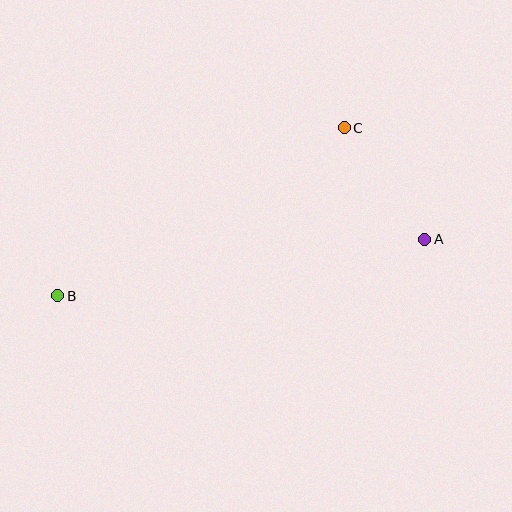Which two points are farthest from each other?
Points A and B are farthest from each other.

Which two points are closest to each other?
Points A and C are closest to each other.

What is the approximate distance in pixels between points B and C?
The distance between B and C is approximately 332 pixels.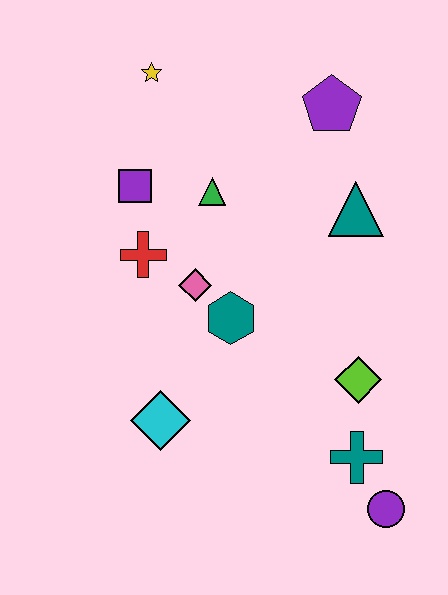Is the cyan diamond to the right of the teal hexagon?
No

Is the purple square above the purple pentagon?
No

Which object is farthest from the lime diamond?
The yellow star is farthest from the lime diamond.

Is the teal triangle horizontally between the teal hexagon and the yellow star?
No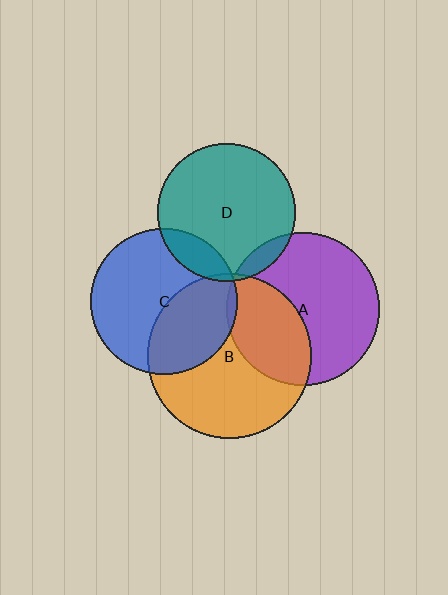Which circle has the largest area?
Circle B (orange).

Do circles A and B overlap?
Yes.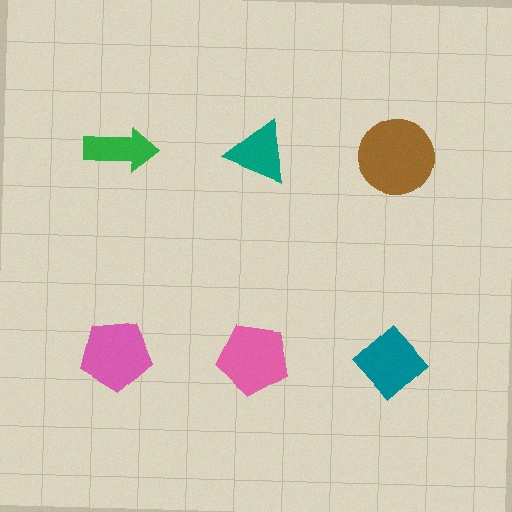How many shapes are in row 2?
3 shapes.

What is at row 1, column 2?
A teal triangle.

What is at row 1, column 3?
A brown circle.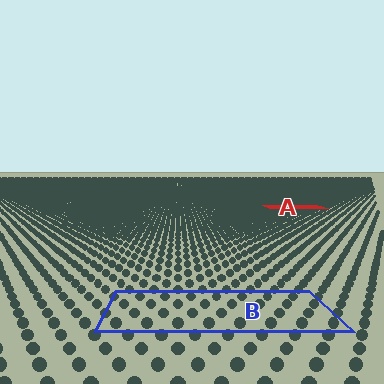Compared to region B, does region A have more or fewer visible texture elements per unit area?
Region A has more texture elements per unit area — they are packed more densely because it is farther away.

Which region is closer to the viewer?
Region B is closer. The texture elements there are larger and more spread out.